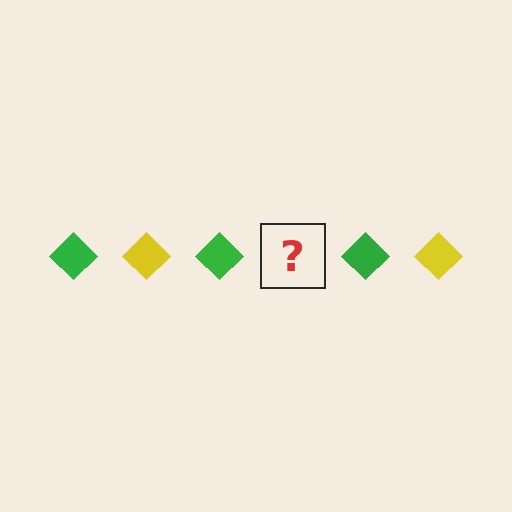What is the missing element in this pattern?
The missing element is a yellow diamond.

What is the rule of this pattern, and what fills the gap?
The rule is that the pattern cycles through green, yellow diamonds. The gap should be filled with a yellow diamond.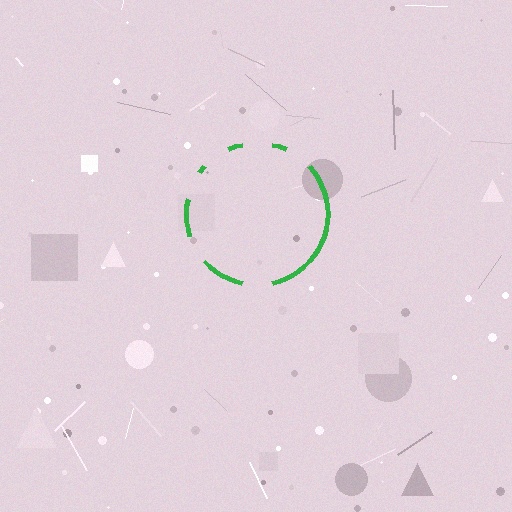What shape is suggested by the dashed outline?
The dashed outline suggests a circle.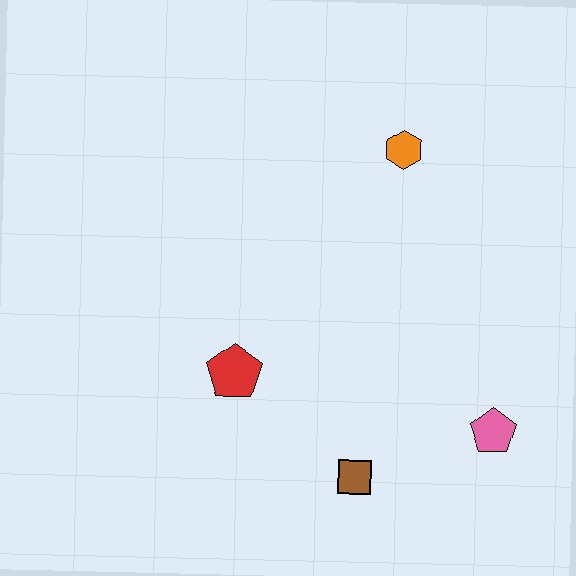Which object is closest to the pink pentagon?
The brown square is closest to the pink pentagon.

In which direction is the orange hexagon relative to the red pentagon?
The orange hexagon is above the red pentagon.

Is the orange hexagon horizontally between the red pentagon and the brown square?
No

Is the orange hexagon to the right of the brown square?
Yes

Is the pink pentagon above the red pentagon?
No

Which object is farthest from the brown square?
The orange hexagon is farthest from the brown square.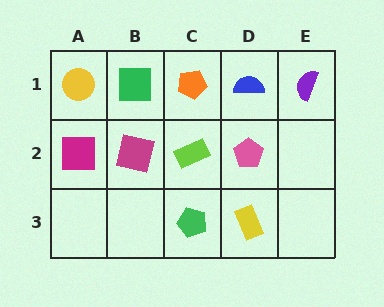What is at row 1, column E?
A purple semicircle.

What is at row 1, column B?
A green square.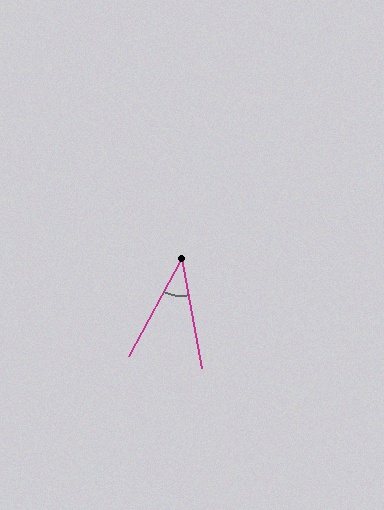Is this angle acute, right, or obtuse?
It is acute.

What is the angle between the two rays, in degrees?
Approximately 39 degrees.